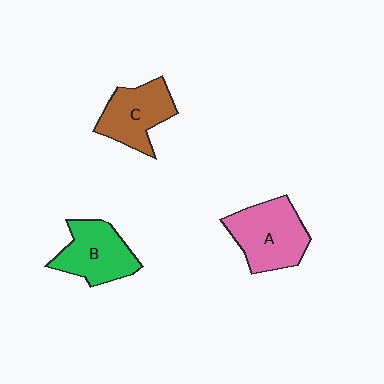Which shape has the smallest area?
Shape C (brown).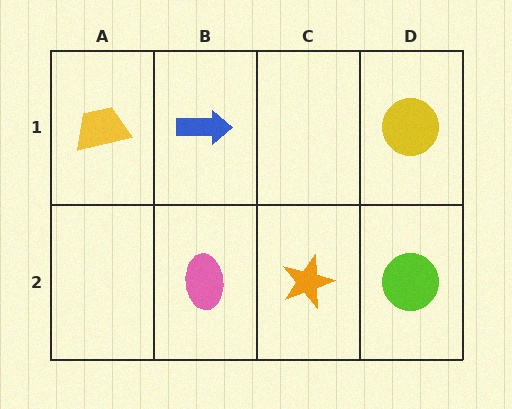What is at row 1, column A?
A yellow trapezoid.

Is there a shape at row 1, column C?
No, that cell is empty.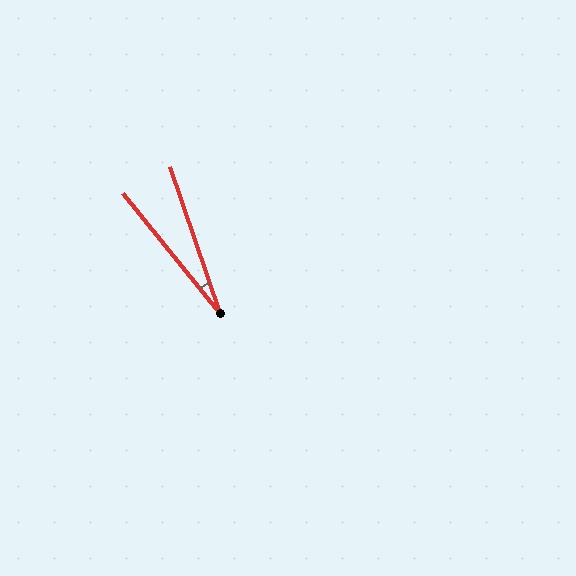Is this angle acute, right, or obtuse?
It is acute.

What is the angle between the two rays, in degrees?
Approximately 20 degrees.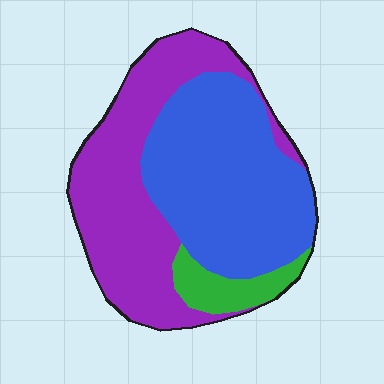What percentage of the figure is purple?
Purple covers roughly 45% of the figure.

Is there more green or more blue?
Blue.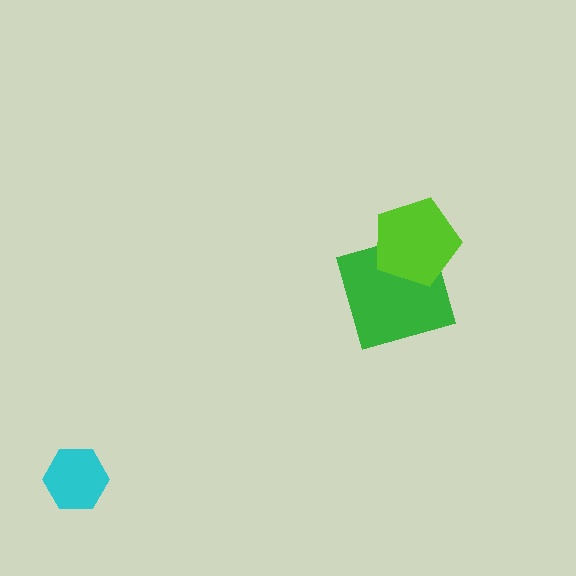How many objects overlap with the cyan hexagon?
0 objects overlap with the cyan hexagon.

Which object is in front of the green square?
The lime pentagon is in front of the green square.